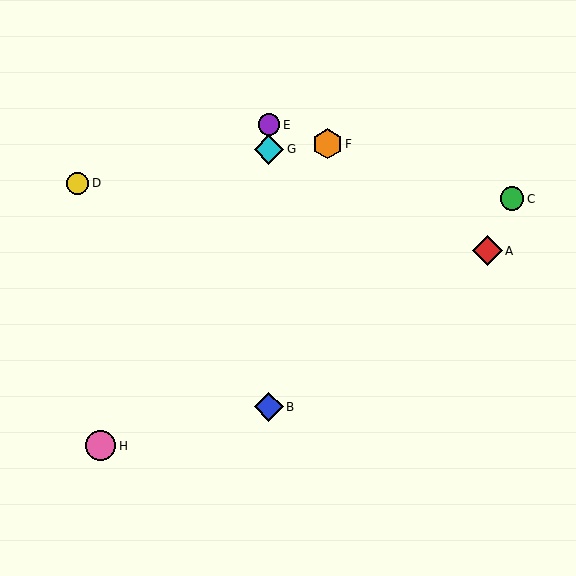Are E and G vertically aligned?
Yes, both are at x≈269.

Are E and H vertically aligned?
No, E is at x≈269 and H is at x≈101.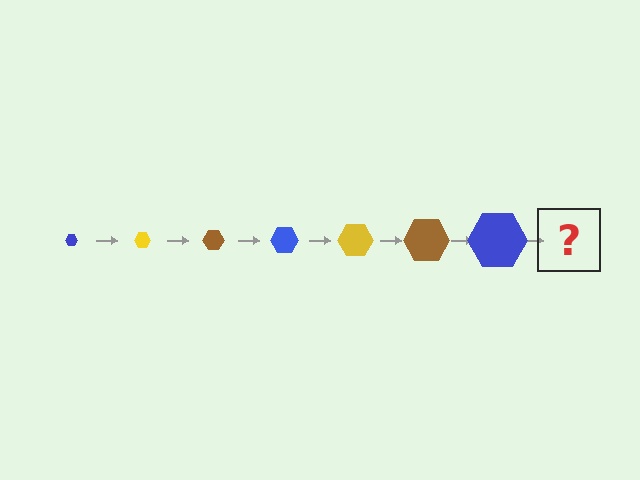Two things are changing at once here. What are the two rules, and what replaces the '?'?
The two rules are that the hexagon grows larger each step and the color cycles through blue, yellow, and brown. The '?' should be a yellow hexagon, larger than the previous one.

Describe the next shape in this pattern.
It should be a yellow hexagon, larger than the previous one.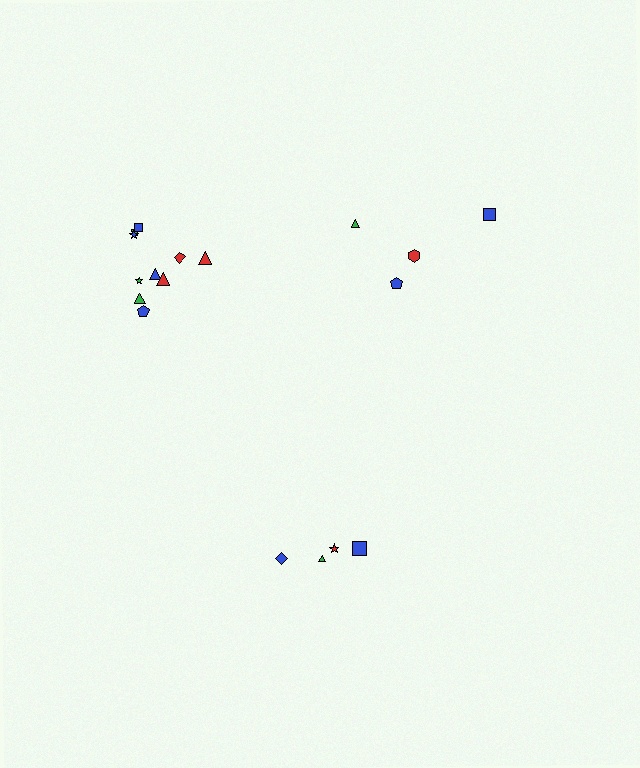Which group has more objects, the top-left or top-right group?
The top-left group.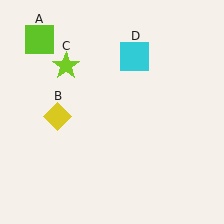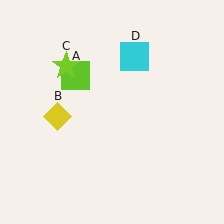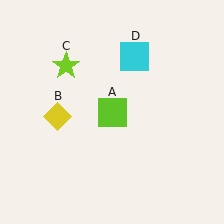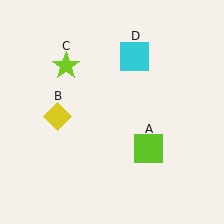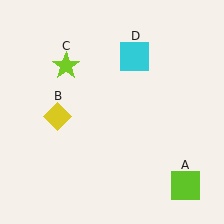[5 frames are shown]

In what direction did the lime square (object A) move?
The lime square (object A) moved down and to the right.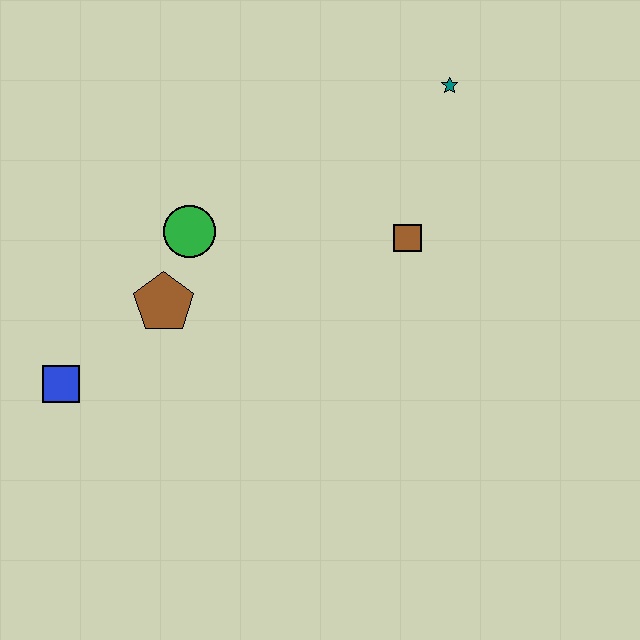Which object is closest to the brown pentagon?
The green circle is closest to the brown pentagon.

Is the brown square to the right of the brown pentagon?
Yes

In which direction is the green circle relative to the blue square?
The green circle is above the blue square.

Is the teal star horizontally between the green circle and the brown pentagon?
No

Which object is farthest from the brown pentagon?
The teal star is farthest from the brown pentagon.